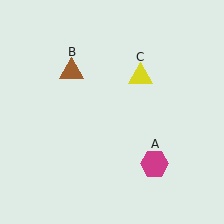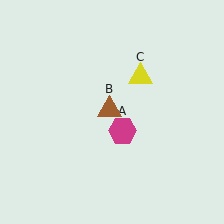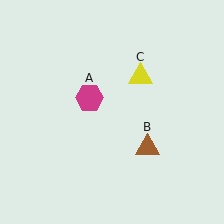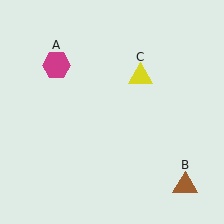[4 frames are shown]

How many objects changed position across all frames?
2 objects changed position: magenta hexagon (object A), brown triangle (object B).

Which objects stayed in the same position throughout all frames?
Yellow triangle (object C) remained stationary.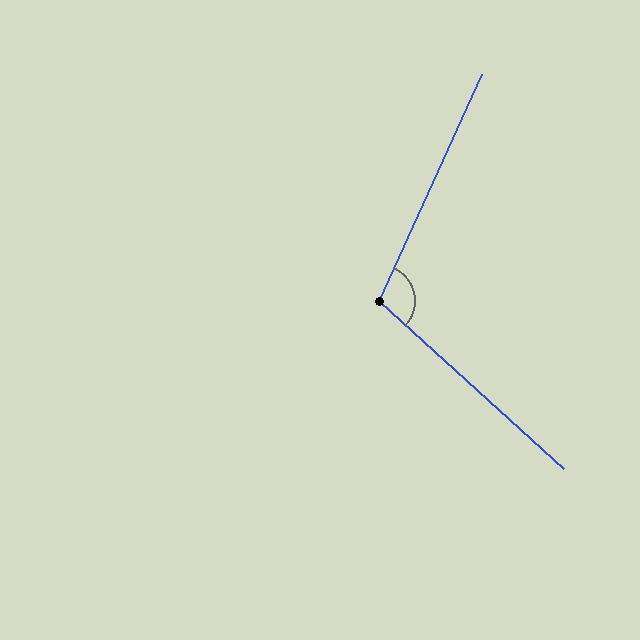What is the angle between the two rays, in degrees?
Approximately 108 degrees.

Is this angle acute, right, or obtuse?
It is obtuse.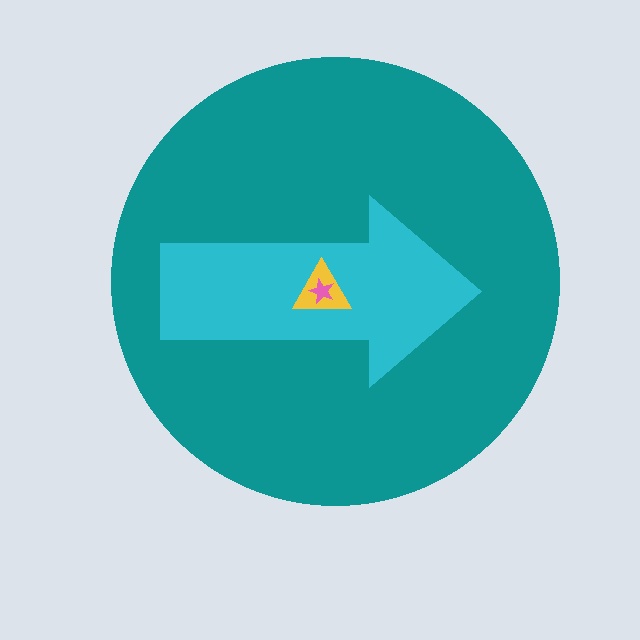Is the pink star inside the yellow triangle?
Yes.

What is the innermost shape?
The pink star.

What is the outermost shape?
The teal circle.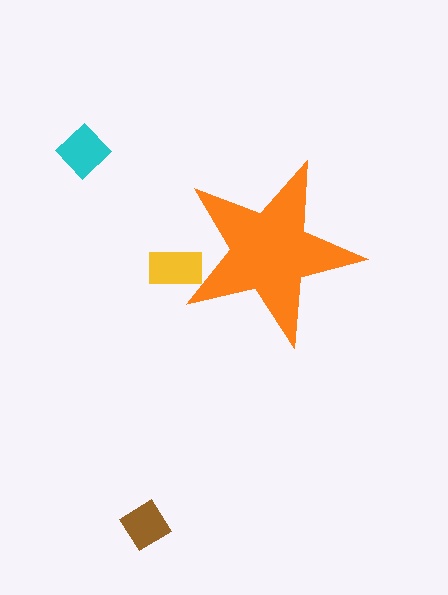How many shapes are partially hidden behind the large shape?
1 shape is partially hidden.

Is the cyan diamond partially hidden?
No, the cyan diamond is fully visible.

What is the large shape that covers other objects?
An orange star.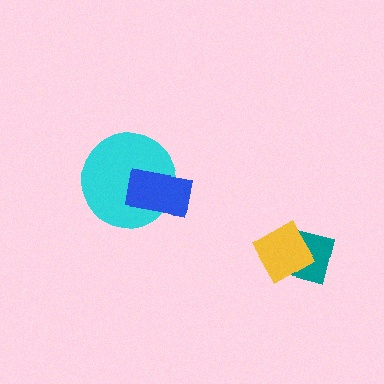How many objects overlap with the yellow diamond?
1 object overlaps with the yellow diamond.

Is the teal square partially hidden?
Yes, it is partially covered by another shape.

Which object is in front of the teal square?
The yellow diamond is in front of the teal square.